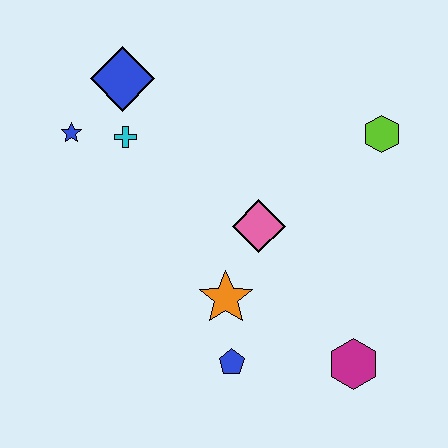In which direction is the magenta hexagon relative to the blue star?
The magenta hexagon is to the right of the blue star.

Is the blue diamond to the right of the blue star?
Yes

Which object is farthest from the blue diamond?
The magenta hexagon is farthest from the blue diamond.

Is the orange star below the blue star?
Yes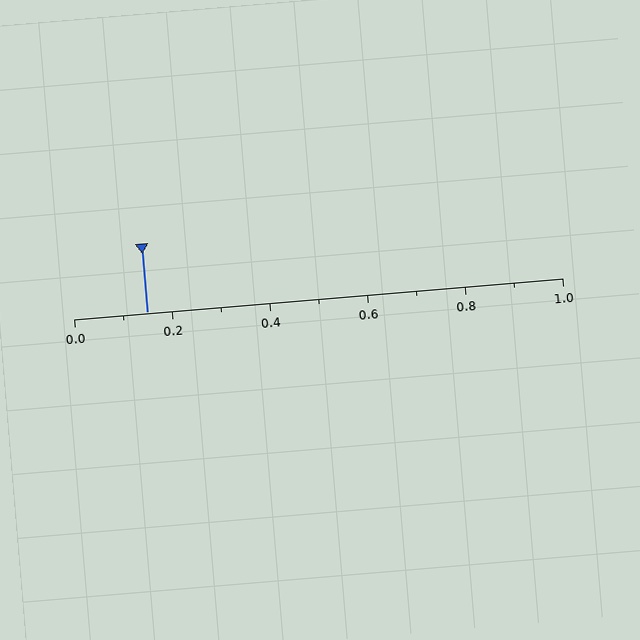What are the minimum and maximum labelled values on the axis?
The axis runs from 0.0 to 1.0.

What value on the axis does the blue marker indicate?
The marker indicates approximately 0.15.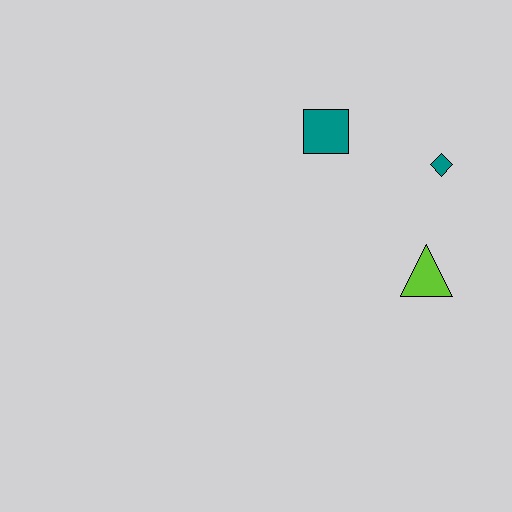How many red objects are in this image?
There are no red objects.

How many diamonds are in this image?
There is 1 diamond.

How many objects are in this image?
There are 3 objects.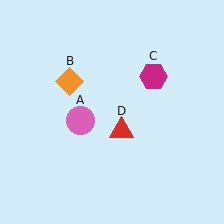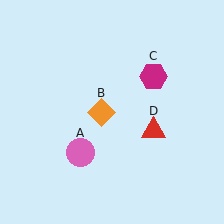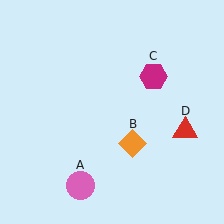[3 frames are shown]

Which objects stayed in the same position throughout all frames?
Magenta hexagon (object C) remained stationary.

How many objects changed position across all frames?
3 objects changed position: pink circle (object A), orange diamond (object B), red triangle (object D).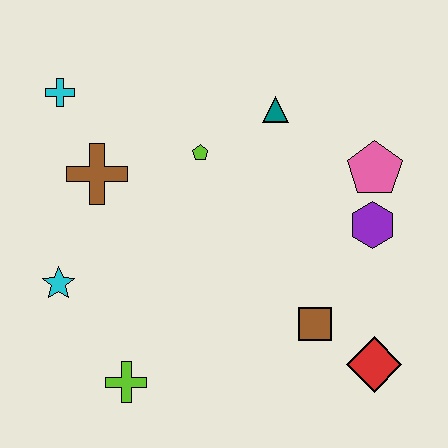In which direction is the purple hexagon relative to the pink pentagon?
The purple hexagon is below the pink pentagon.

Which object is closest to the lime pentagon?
The teal triangle is closest to the lime pentagon.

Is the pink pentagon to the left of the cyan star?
No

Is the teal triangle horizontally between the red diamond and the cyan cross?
Yes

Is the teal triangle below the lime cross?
No